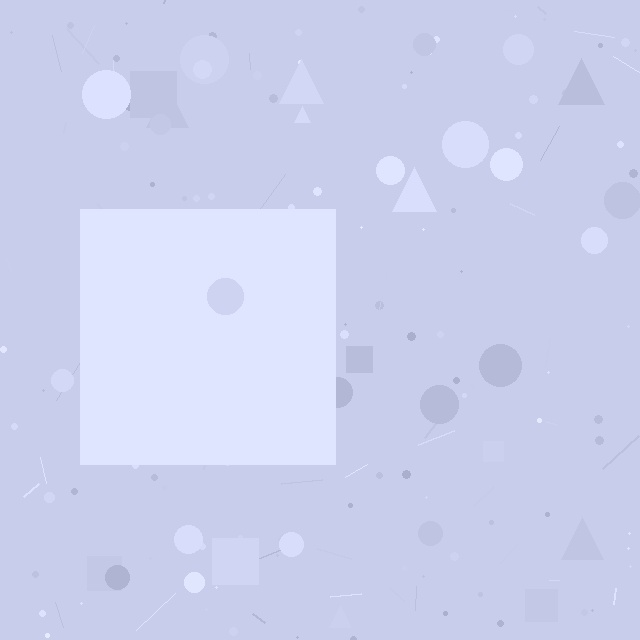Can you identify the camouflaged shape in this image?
The camouflaged shape is a square.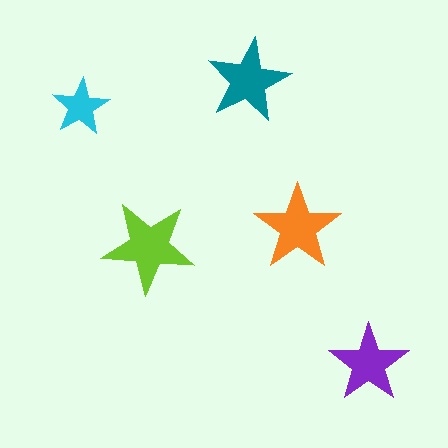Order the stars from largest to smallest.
the lime one, the orange one, the teal one, the purple one, the cyan one.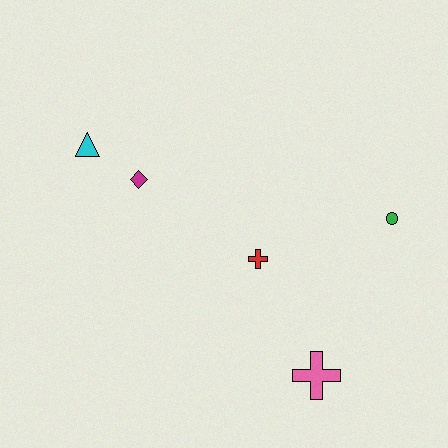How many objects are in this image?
There are 5 objects.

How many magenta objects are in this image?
There is 1 magenta object.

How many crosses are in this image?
There are 2 crosses.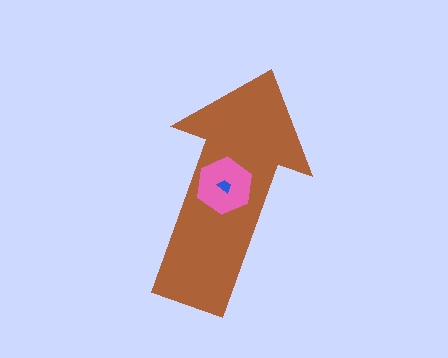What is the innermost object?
The blue trapezoid.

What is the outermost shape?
The brown arrow.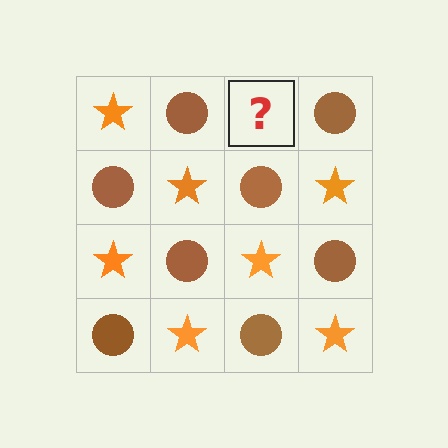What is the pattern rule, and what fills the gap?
The rule is that it alternates orange star and brown circle in a checkerboard pattern. The gap should be filled with an orange star.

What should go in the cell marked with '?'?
The missing cell should contain an orange star.